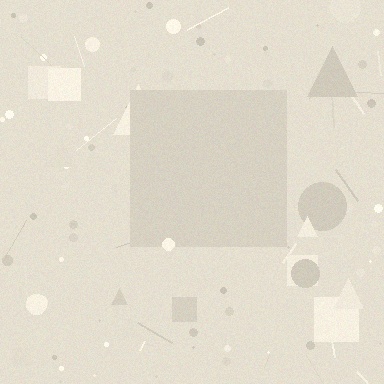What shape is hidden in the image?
A square is hidden in the image.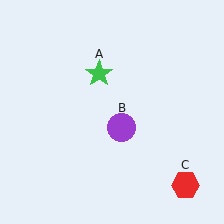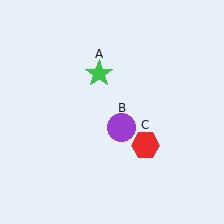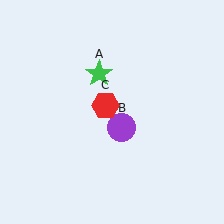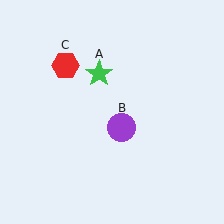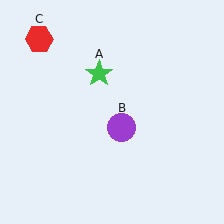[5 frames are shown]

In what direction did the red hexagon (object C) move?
The red hexagon (object C) moved up and to the left.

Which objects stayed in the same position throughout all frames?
Green star (object A) and purple circle (object B) remained stationary.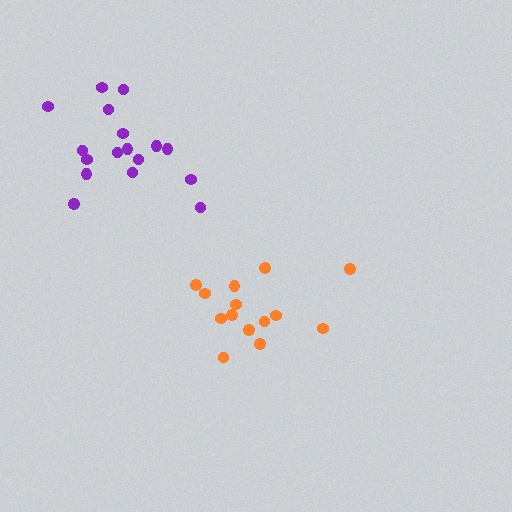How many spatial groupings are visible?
There are 2 spatial groupings.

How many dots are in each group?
Group 1: 14 dots, Group 2: 17 dots (31 total).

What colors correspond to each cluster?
The clusters are colored: orange, purple.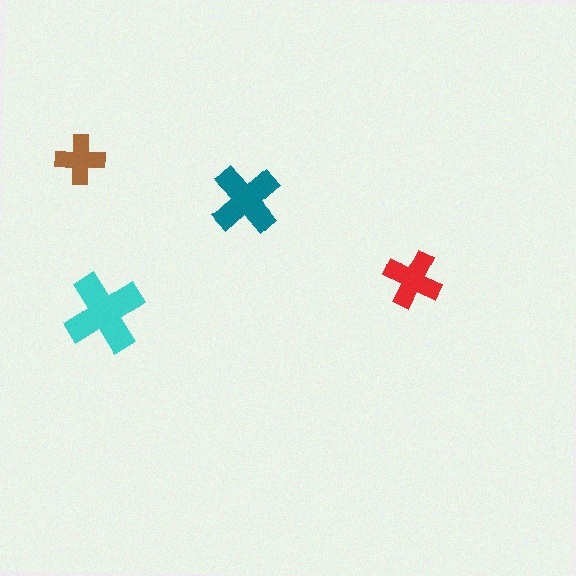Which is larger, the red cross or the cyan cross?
The cyan one.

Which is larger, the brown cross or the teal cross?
The teal one.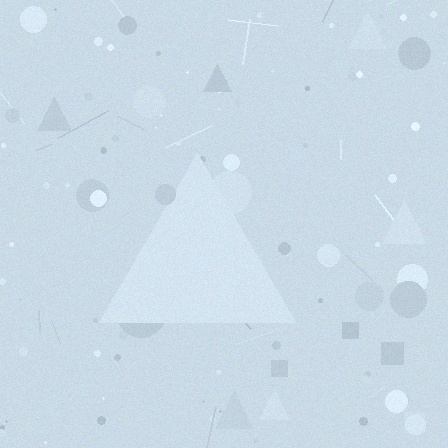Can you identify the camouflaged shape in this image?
The camouflaged shape is a triangle.